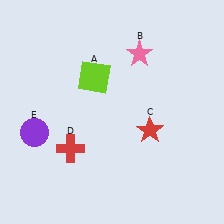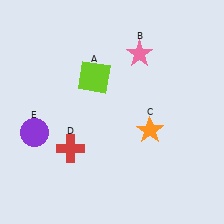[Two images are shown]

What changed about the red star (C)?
In Image 1, C is red. In Image 2, it changed to orange.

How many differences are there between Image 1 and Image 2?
There is 1 difference between the two images.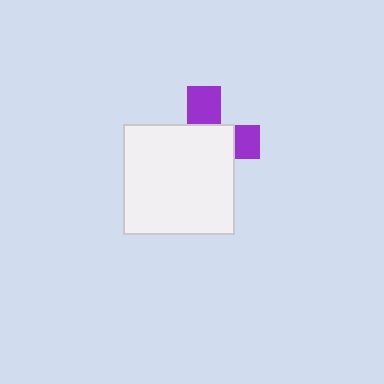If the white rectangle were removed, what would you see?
You would see the complete purple cross.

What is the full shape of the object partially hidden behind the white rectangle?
The partially hidden object is a purple cross.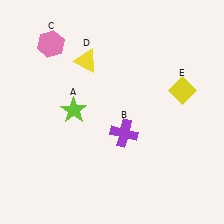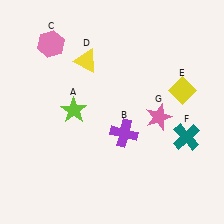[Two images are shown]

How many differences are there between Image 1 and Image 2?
There are 2 differences between the two images.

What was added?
A teal cross (F), a pink star (G) were added in Image 2.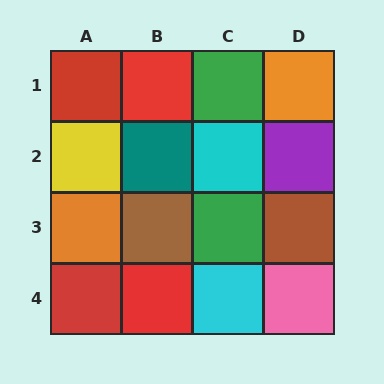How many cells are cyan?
2 cells are cyan.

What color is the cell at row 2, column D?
Purple.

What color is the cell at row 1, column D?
Orange.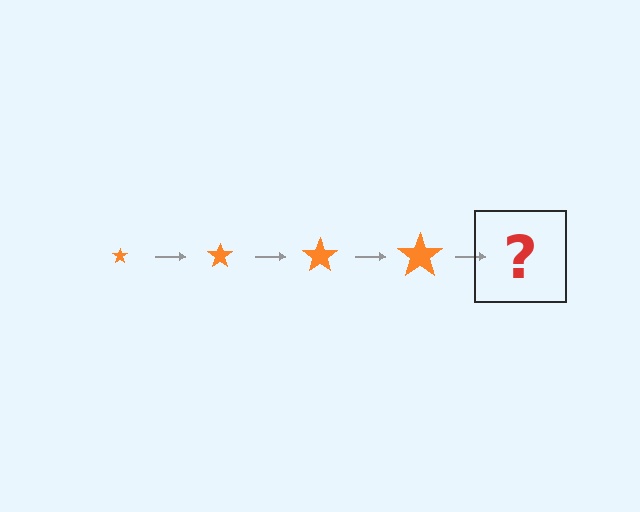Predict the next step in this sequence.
The next step is an orange star, larger than the previous one.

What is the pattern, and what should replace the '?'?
The pattern is that the star gets progressively larger each step. The '?' should be an orange star, larger than the previous one.